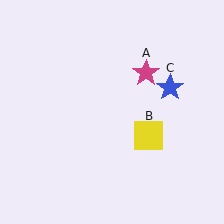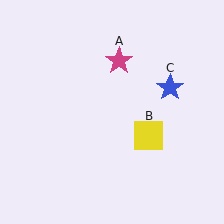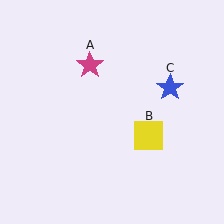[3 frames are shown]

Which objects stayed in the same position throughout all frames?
Yellow square (object B) and blue star (object C) remained stationary.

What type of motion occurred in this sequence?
The magenta star (object A) rotated counterclockwise around the center of the scene.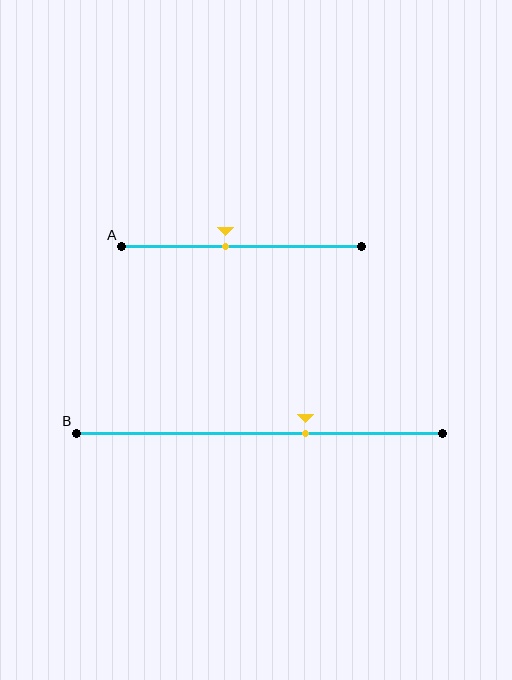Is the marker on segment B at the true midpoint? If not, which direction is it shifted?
No, the marker on segment B is shifted to the right by about 13% of the segment length.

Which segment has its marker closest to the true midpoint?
Segment A has its marker closest to the true midpoint.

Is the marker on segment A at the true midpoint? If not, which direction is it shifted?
No, the marker on segment A is shifted to the left by about 7% of the segment length.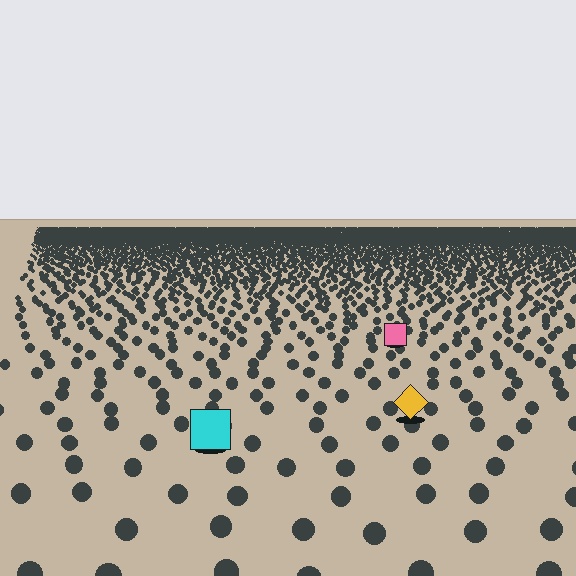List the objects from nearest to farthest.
From nearest to farthest: the cyan square, the yellow diamond, the pink square.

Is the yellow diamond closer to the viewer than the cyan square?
No. The cyan square is closer — you can tell from the texture gradient: the ground texture is coarser near it.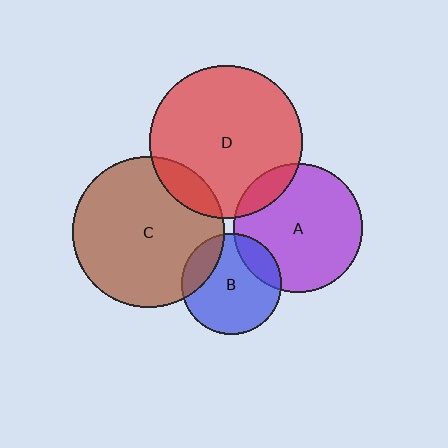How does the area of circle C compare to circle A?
Approximately 1.4 times.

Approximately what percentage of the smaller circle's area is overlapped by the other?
Approximately 20%.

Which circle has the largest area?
Circle D (red).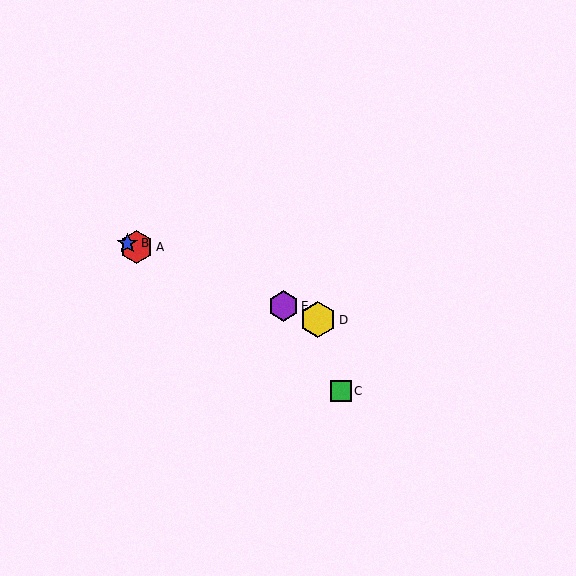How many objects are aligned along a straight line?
4 objects (A, B, D, E) are aligned along a straight line.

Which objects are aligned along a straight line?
Objects A, B, D, E are aligned along a straight line.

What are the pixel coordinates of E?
Object E is at (283, 306).